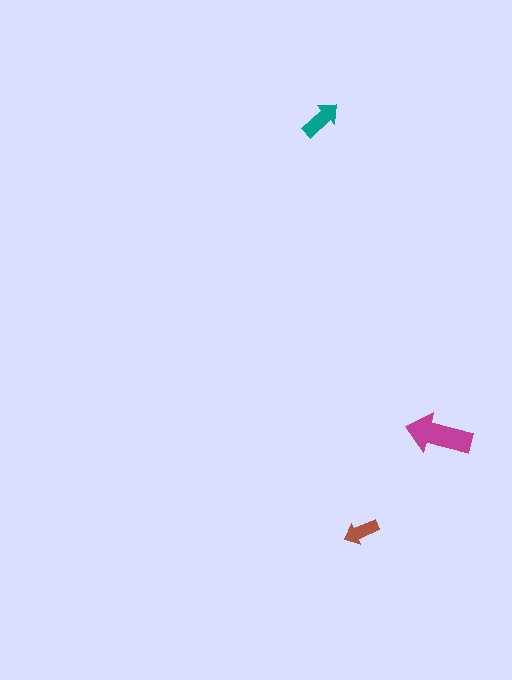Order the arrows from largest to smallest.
the magenta one, the teal one, the brown one.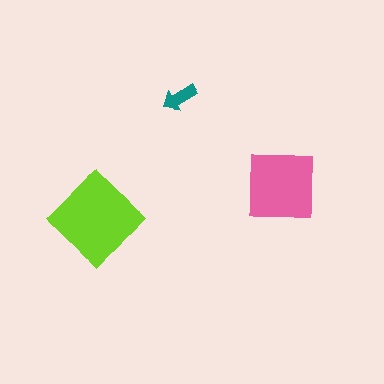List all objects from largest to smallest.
The lime diamond, the pink square, the teal arrow.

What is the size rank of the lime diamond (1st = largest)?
1st.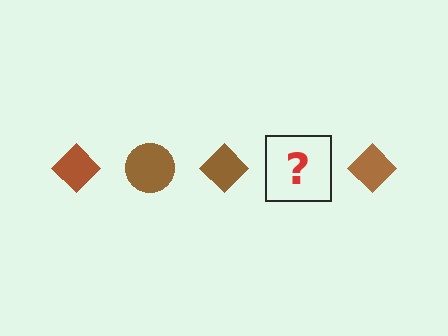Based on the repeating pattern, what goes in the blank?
The blank should be a brown circle.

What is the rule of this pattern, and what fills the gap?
The rule is that the pattern cycles through diamond, circle shapes in brown. The gap should be filled with a brown circle.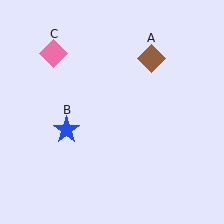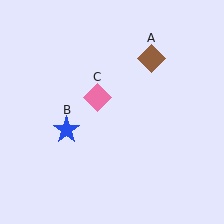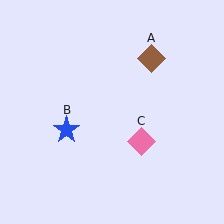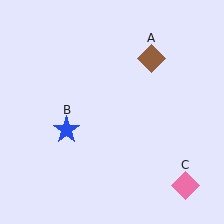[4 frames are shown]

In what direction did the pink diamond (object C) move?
The pink diamond (object C) moved down and to the right.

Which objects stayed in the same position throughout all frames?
Brown diamond (object A) and blue star (object B) remained stationary.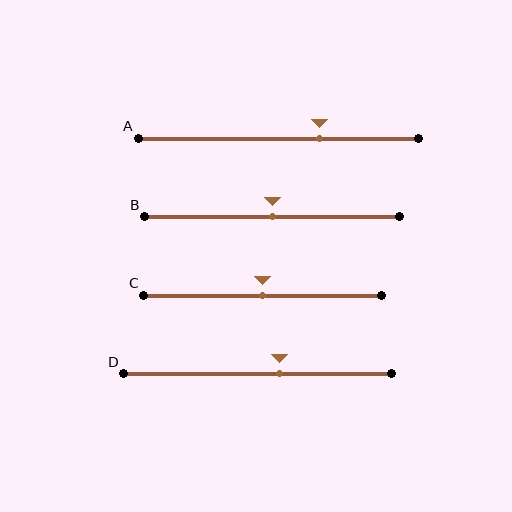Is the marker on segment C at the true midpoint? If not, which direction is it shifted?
Yes, the marker on segment C is at the true midpoint.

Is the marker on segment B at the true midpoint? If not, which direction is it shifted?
Yes, the marker on segment B is at the true midpoint.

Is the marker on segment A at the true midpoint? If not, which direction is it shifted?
No, the marker on segment A is shifted to the right by about 15% of the segment length.